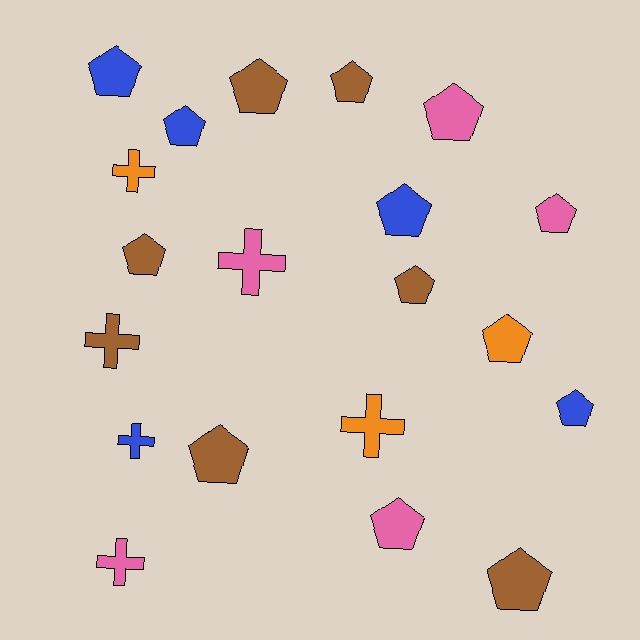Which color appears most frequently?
Brown, with 7 objects.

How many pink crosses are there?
There are 2 pink crosses.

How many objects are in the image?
There are 20 objects.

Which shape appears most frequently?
Pentagon, with 14 objects.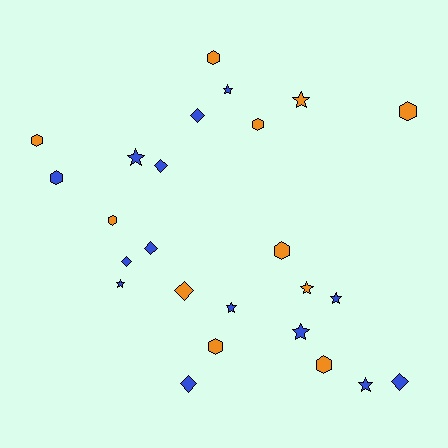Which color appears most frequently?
Blue, with 14 objects.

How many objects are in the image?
There are 25 objects.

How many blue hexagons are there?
There is 1 blue hexagon.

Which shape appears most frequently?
Star, with 9 objects.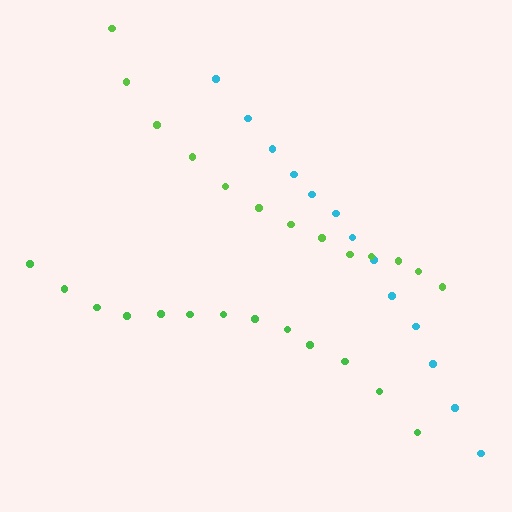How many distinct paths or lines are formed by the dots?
There are 3 distinct paths.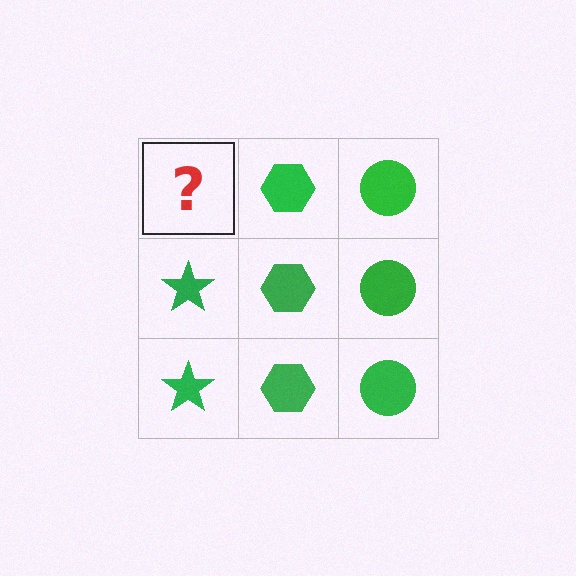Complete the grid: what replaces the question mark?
The question mark should be replaced with a green star.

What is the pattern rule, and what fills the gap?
The rule is that each column has a consistent shape. The gap should be filled with a green star.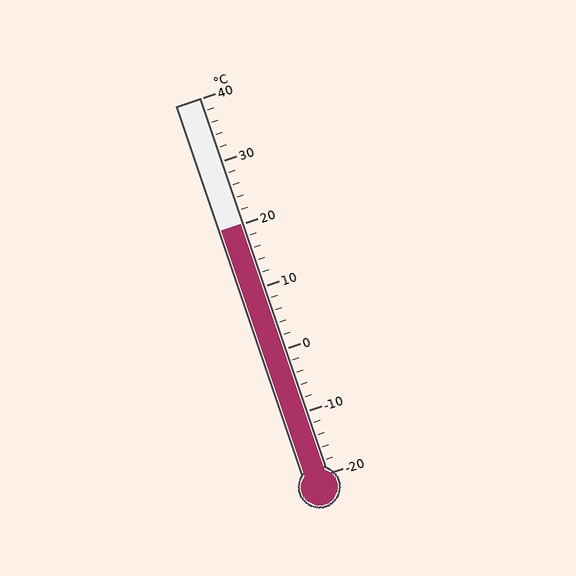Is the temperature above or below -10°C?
The temperature is above -10°C.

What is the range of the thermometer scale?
The thermometer scale ranges from -20°C to 40°C.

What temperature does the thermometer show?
The thermometer shows approximately 20°C.